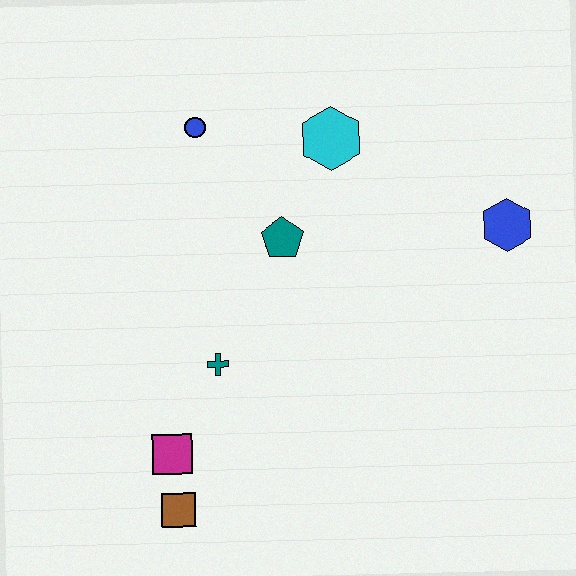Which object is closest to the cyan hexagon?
The teal pentagon is closest to the cyan hexagon.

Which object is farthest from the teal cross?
The blue hexagon is farthest from the teal cross.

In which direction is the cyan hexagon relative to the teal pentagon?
The cyan hexagon is above the teal pentagon.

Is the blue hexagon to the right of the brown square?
Yes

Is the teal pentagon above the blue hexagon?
No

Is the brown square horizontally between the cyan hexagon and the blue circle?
No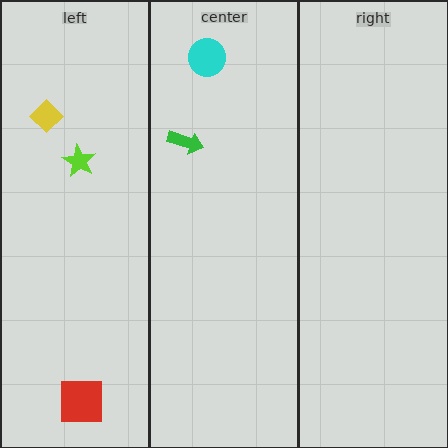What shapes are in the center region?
The green arrow, the cyan circle.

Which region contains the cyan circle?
The center region.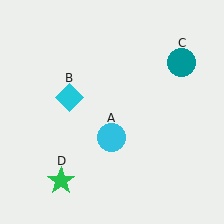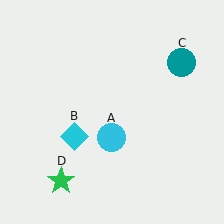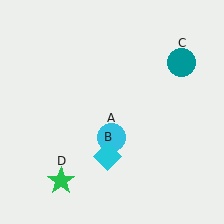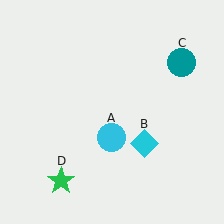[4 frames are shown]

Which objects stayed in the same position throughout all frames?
Cyan circle (object A) and teal circle (object C) and green star (object D) remained stationary.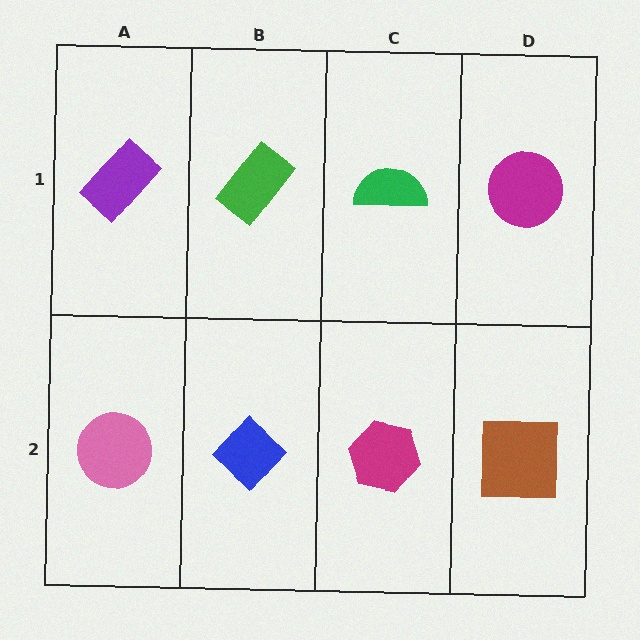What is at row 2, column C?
A magenta hexagon.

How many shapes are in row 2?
4 shapes.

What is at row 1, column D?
A magenta circle.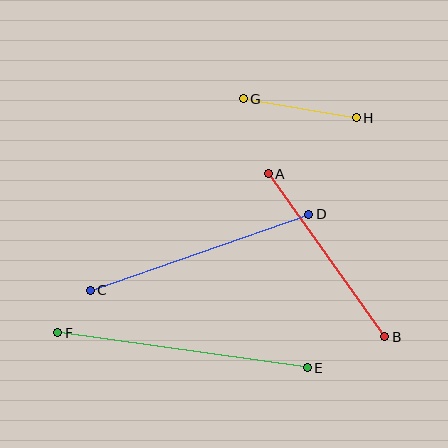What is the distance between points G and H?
The distance is approximately 115 pixels.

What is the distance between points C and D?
The distance is approximately 231 pixels.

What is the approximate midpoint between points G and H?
The midpoint is at approximately (300, 108) pixels.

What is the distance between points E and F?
The distance is approximately 252 pixels.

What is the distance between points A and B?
The distance is approximately 201 pixels.